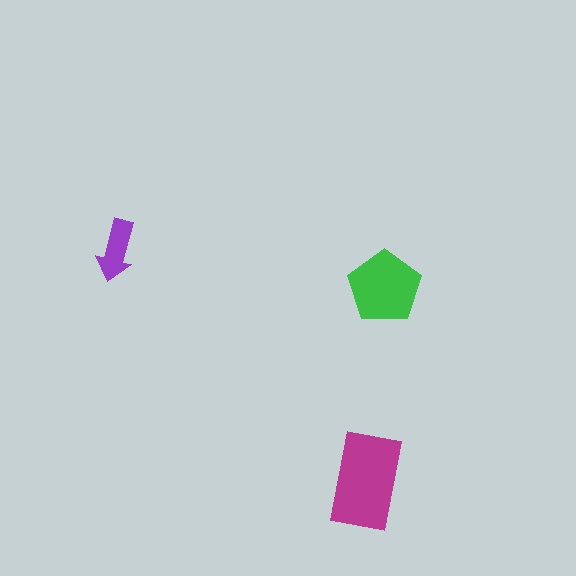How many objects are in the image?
There are 3 objects in the image.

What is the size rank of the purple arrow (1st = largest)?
3rd.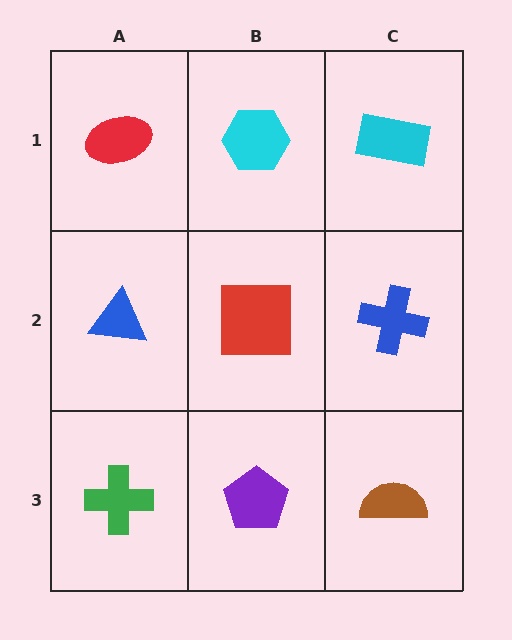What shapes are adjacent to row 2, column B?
A cyan hexagon (row 1, column B), a purple pentagon (row 3, column B), a blue triangle (row 2, column A), a blue cross (row 2, column C).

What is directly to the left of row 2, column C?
A red square.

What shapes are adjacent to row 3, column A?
A blue triangle (row 2, column A), a purple pentagon (row 3, column B).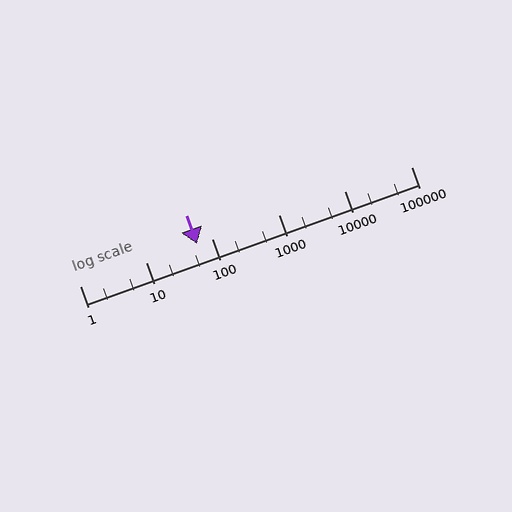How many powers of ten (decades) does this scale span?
The scale spans 5 decades, from 1 to 100000.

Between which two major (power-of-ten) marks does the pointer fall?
The pointer is between 10 and 100.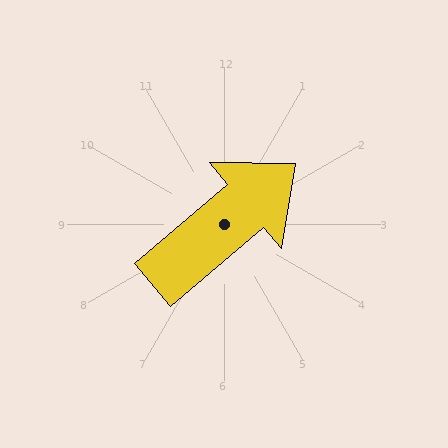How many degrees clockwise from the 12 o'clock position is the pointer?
Approximately 50 degrees.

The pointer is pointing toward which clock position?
Roughly 2 o'clock.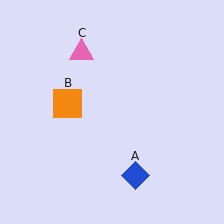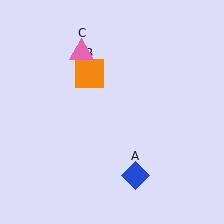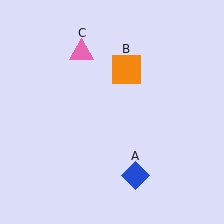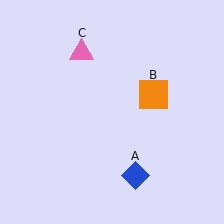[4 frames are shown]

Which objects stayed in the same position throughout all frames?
Blue diamond (object A) and pink triangle (object C) remained stationary.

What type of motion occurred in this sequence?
The orange square (object B) rotated clockwise around the center of the scene.